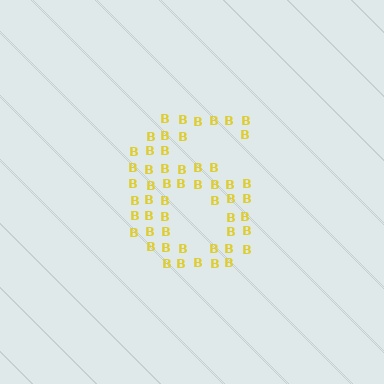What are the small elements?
The small elements are letter B's.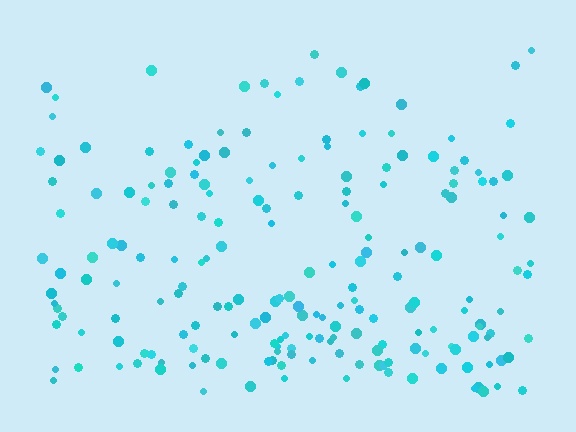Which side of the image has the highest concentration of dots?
The bottom.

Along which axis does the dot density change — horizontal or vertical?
Vertical.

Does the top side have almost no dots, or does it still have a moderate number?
Still a moderate number, just noticeably fewer than the bottom.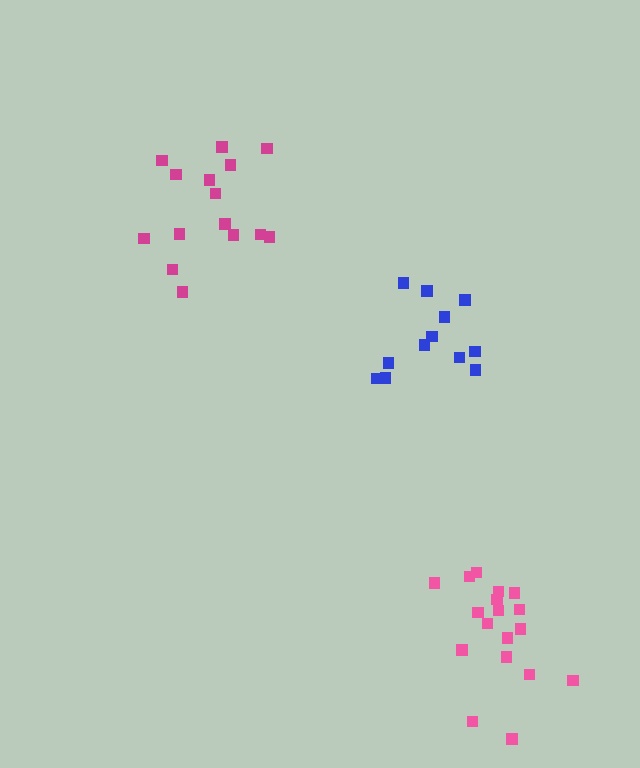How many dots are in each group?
Group 1: 15 dots, Group 2: 12 dots, Group 3: 18 dots (45 total).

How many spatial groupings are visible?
There are 3 spatial groupings.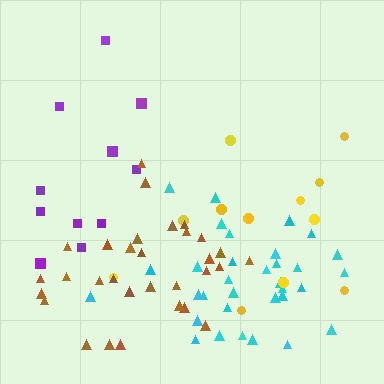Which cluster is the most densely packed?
Cyan.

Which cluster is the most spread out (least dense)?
Yellow.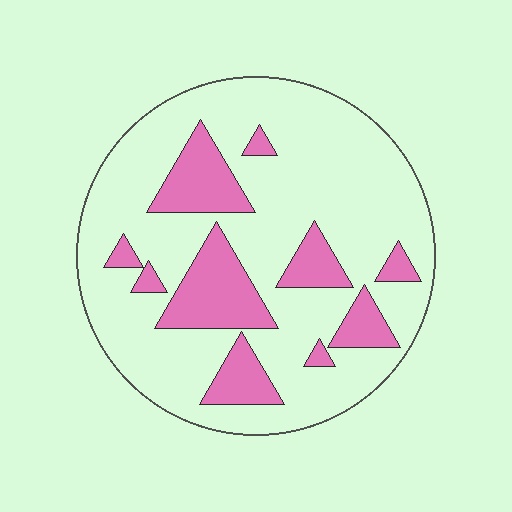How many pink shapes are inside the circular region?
10.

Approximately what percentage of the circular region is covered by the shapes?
Approximately 25%.